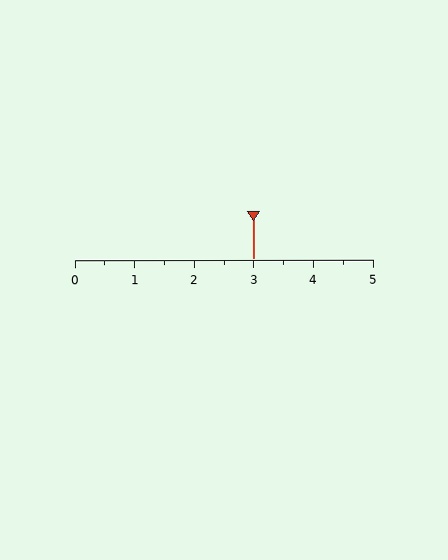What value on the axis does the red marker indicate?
The marker indicates approximately 3.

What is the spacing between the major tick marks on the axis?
The major ticks are spaced 1 apart.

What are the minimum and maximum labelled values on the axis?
The axis runs from 0 to 5.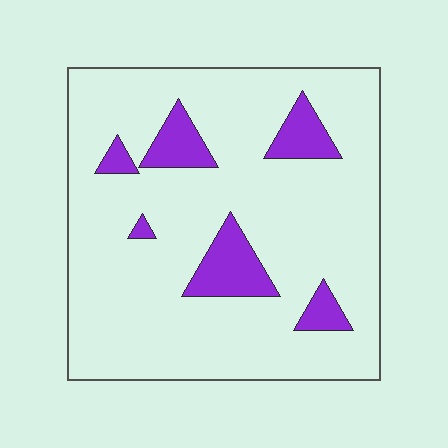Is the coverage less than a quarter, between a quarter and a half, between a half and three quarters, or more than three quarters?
Less than a quarter.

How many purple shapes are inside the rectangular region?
6.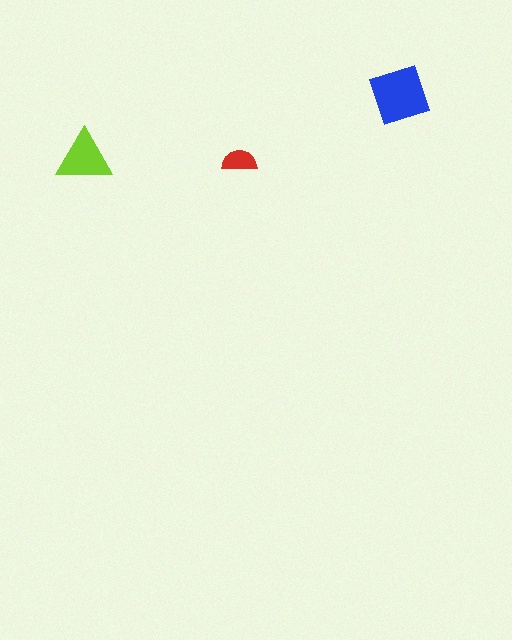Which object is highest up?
The blue square is topmost.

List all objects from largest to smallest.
The blue square, the lime triangle, the red semicircle.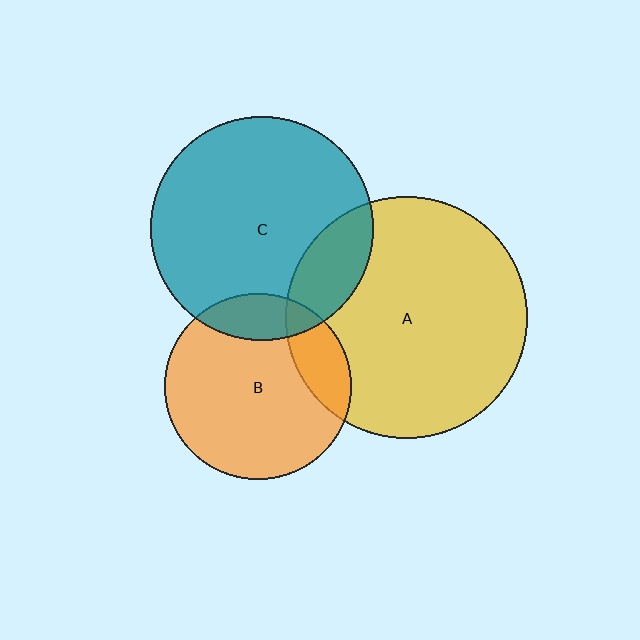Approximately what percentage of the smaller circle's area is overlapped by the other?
Approximately 15%.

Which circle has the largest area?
Circle A (yellow).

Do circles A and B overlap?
Yes.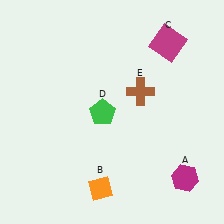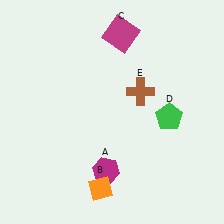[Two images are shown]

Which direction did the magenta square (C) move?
The magenta square (C) moved left.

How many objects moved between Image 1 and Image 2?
3 objects moved between the two images.